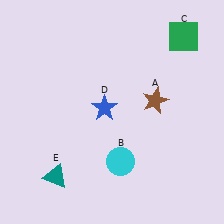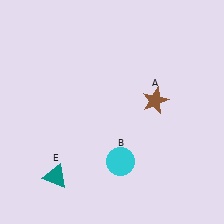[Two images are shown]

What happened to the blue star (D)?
The blue star (D) was removed in Image 2. It was in the top-left area of Image 1.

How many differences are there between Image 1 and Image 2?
There are 2 differences between the two images.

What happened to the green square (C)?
The green square (C) was removed in Image 2. It was in the top-right area of Image 1.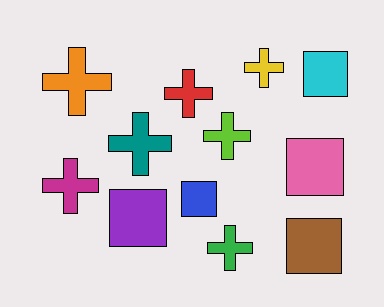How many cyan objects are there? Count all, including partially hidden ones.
There is 1 cyan object.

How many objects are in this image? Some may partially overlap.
There are 12 objects.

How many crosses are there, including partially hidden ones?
There are 7 crosses.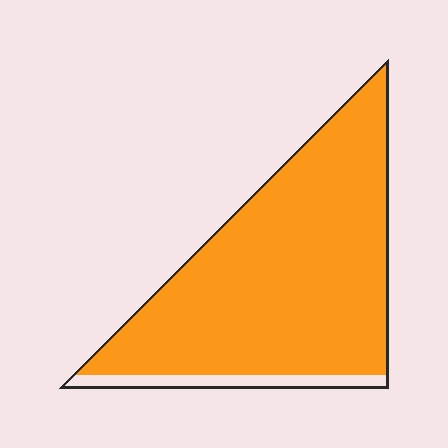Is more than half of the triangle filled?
Yes.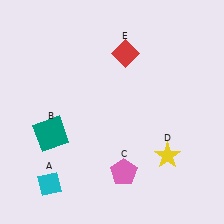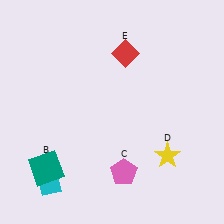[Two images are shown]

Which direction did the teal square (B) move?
The teal square (B) moved down.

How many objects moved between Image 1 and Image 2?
1 object moved between the two images.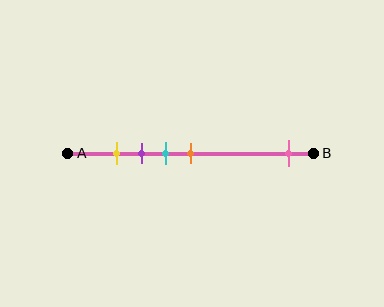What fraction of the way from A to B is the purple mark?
The purple mark is approximately 30% (0.3) of the way from A to B.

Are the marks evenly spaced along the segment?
No, the marks are not evenly spaced.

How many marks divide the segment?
There are 5 marks dividing the segment.